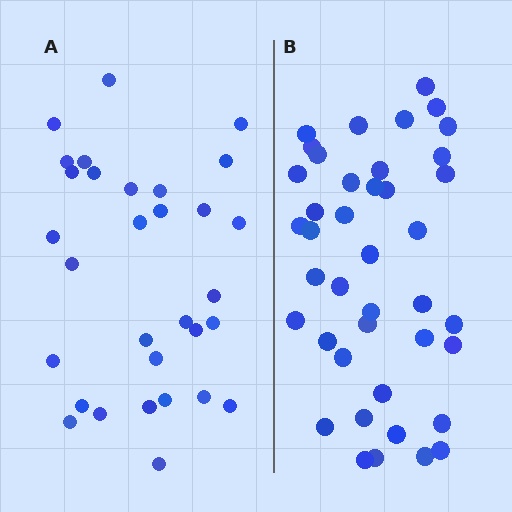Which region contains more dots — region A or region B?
Region B (the right region) has more dots.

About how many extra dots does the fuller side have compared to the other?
Region B has roughly 10 or so more dots than region A.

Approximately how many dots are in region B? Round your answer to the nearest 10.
About 40 dots. (The exact count is 41, which rounds to 40.)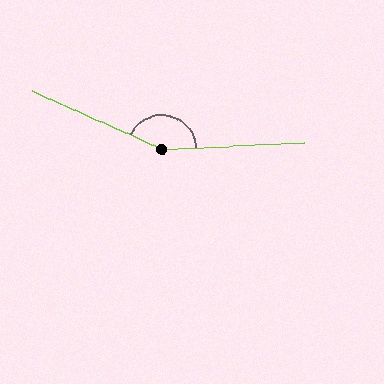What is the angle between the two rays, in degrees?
Approximately 152 degrees.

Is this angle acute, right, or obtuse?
It is obtuse.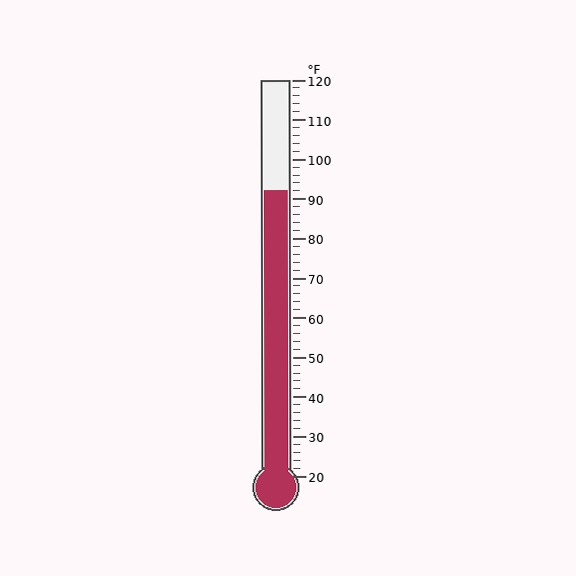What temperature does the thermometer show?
The thermometer shows approximately 92°F.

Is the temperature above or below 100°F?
The temperature is below 100°F.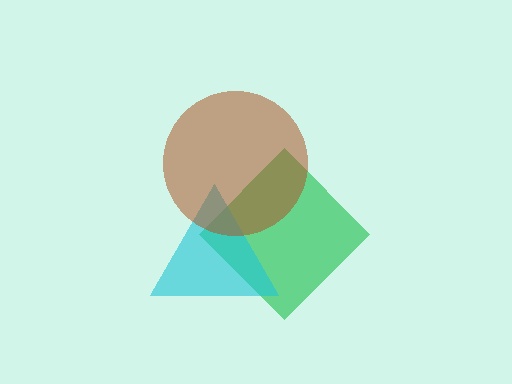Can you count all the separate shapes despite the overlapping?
Yes, there are 3 separate shapes.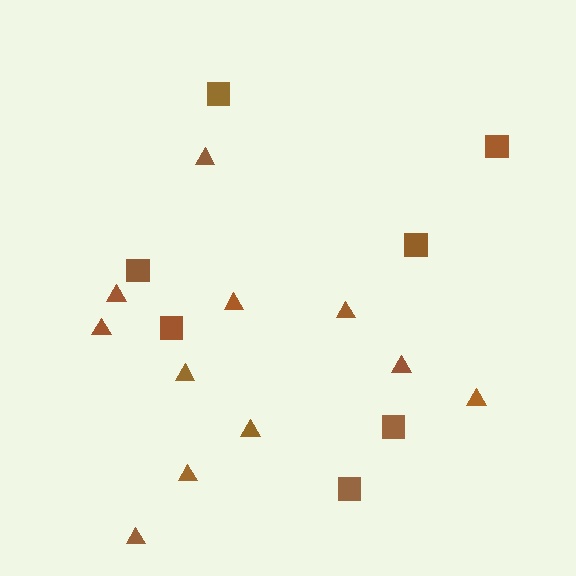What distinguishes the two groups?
There are 2 groups: one group of squares (7) and one group of triangles (11).